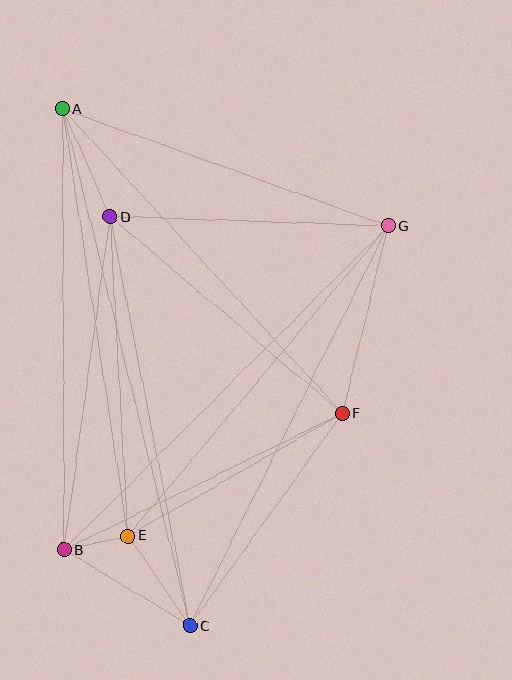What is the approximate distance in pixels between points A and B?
The distance between A and B is approximately 441 pixels.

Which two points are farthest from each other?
Points A and C are farthest from each other.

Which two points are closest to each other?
Points B and E are closest to each other.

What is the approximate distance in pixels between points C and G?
The distance between C and G is approximately 446 pixels.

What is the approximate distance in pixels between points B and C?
The distance between B and C is approximately 147 pixels.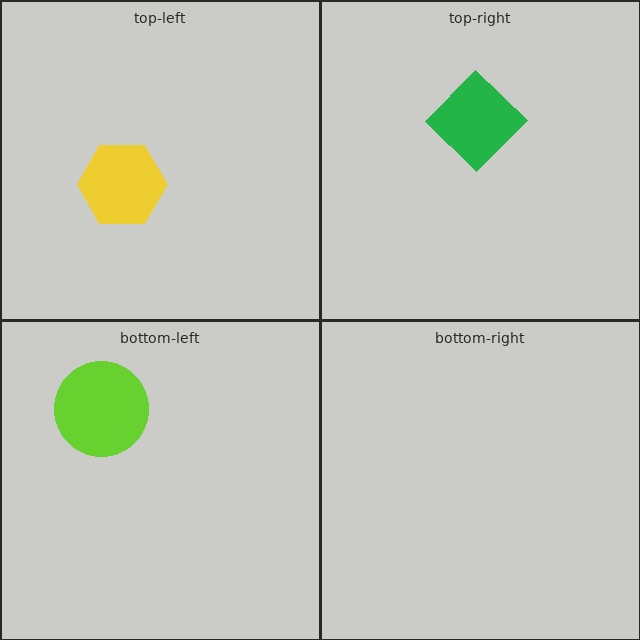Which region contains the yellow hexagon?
The top-left region.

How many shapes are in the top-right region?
1.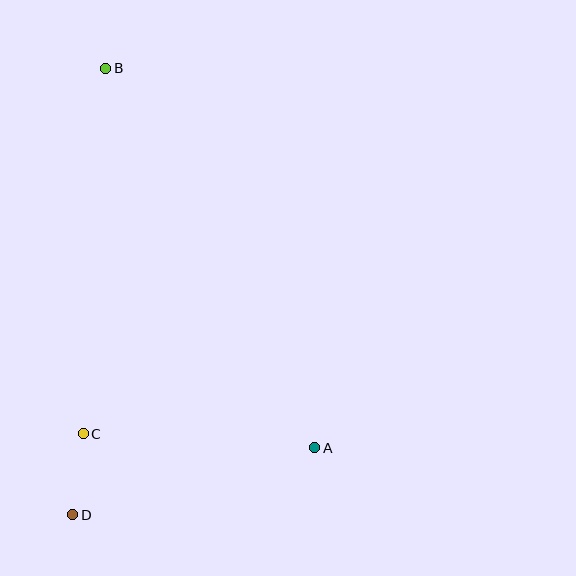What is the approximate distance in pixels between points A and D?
The distance between A and D is approximately 251 pixels.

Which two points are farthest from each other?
Points B and D are farthest from each other.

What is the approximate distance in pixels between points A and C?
The distance between A and C is approximately 232 pixels.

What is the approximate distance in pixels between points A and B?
The distance between A and B is approximately 433 pixels.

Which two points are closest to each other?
Points C and D are closest to each other.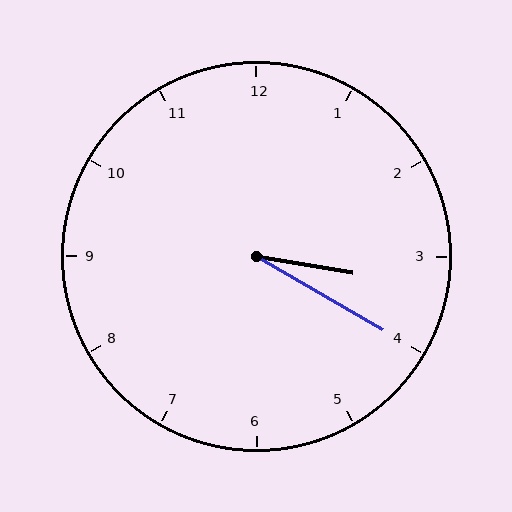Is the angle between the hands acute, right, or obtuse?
It is acute.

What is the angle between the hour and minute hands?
Approximately 20 degrees.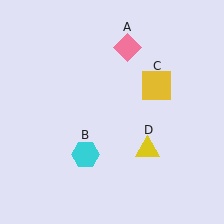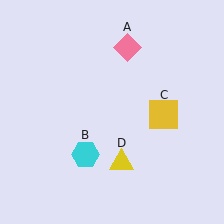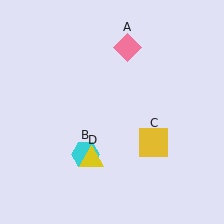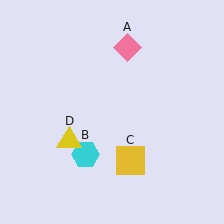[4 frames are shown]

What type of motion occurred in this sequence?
The yellow square (object C), yellow triangle (object D) rotated clockwise around the center of the scene.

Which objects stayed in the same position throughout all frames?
Pink diamond (object A) and cyan hexagon (object B) remained stationary.